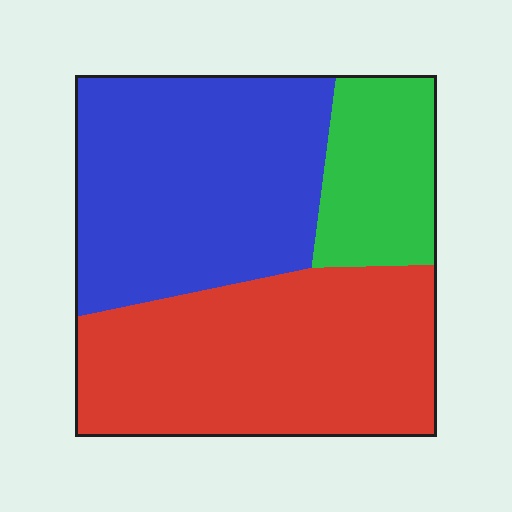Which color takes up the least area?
Green, at roughly 15%.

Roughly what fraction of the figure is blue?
Blue covers around 40% of the figure.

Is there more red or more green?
Red.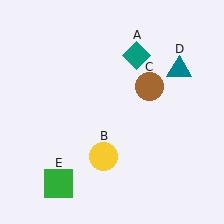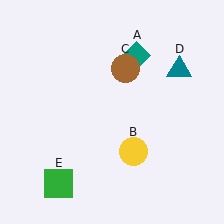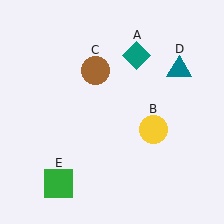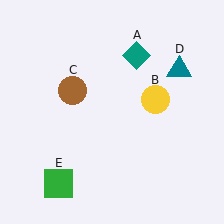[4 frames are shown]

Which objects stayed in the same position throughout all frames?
Teal diamond (object A) and teal triangle (object D) and green square (object E) remained stationary.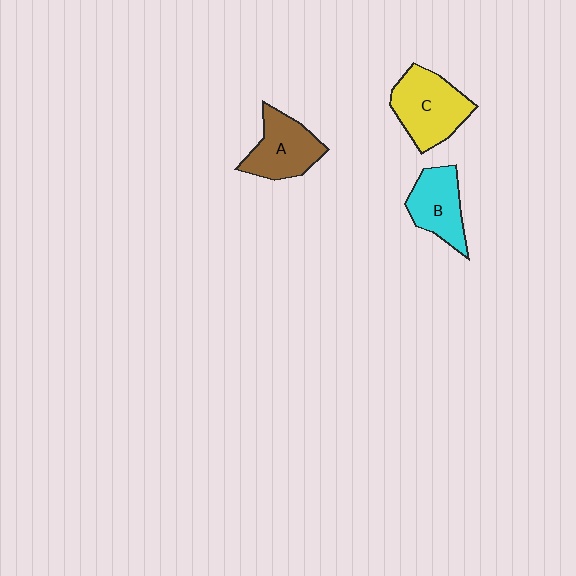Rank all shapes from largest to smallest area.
From largest to smallest: C (yellow), A (brown), B (cyan).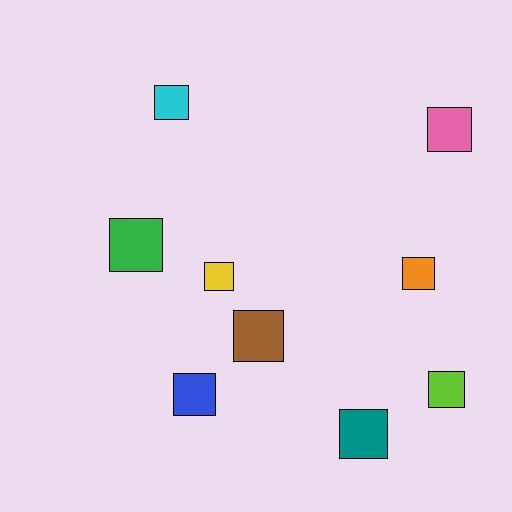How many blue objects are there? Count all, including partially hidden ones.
There is 1 blue object.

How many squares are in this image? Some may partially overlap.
There are 9 squares.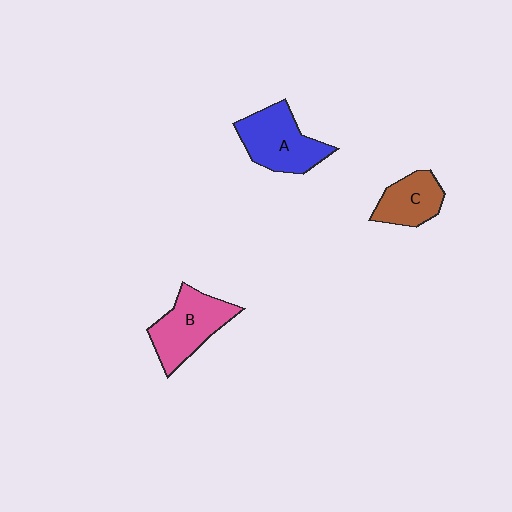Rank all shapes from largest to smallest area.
From largest to smallest: A (blue), B (pink), C (brown).